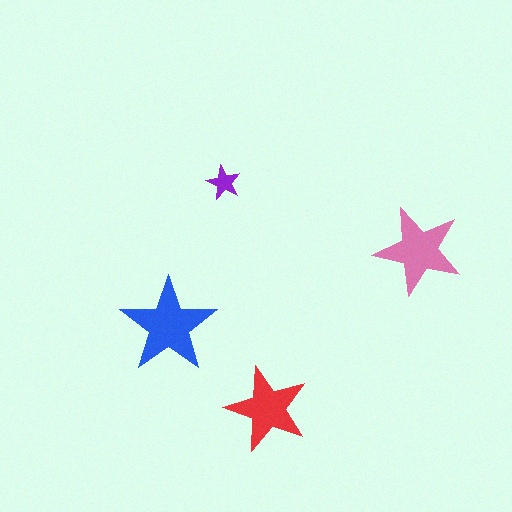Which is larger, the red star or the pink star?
The pink one.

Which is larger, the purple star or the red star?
The red one.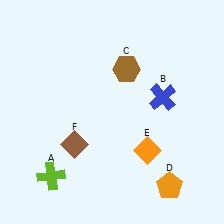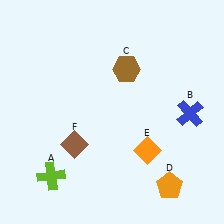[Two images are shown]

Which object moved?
The blue cross (B) moved right.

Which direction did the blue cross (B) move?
The blue cross (B) moved right.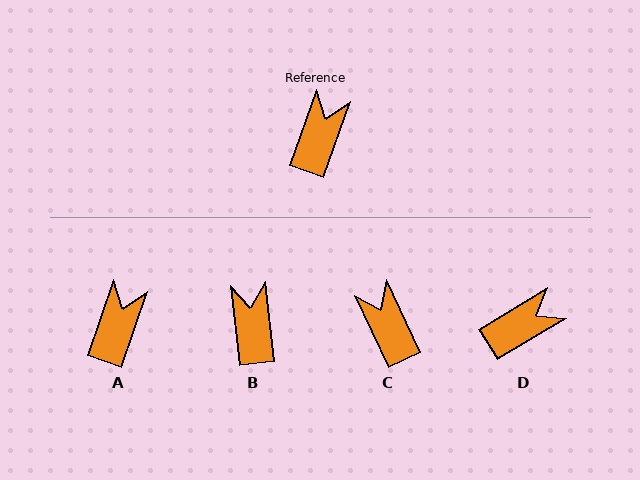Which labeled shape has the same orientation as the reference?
A.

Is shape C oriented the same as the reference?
No, it is off by about 45 degrees.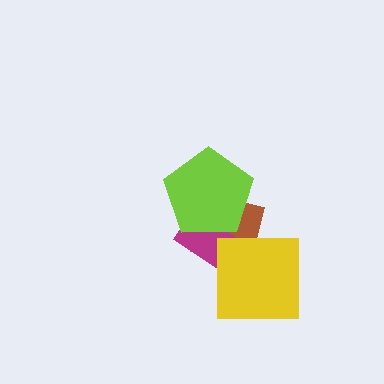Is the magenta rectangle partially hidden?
Yes, it is partially covered by another shape.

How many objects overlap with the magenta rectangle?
3 objects overlap with the magenta rectangle.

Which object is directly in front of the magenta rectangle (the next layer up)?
The yellow square is directly in front of the magenta rectangle.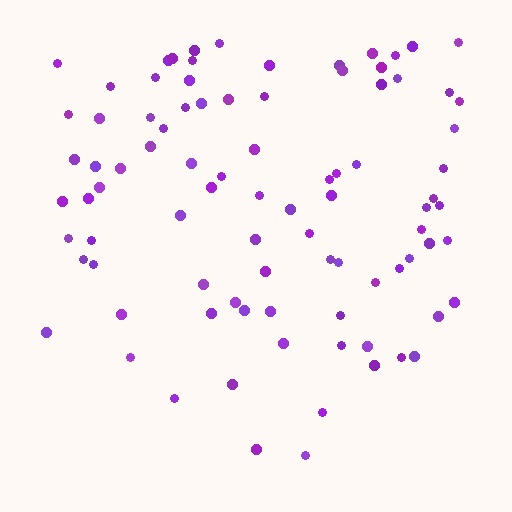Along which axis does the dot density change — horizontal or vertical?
Vertical.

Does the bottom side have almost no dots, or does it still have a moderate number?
Still a moderate number, just noticeably fewer than the top.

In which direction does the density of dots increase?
From bottom to top, with the top side densest.